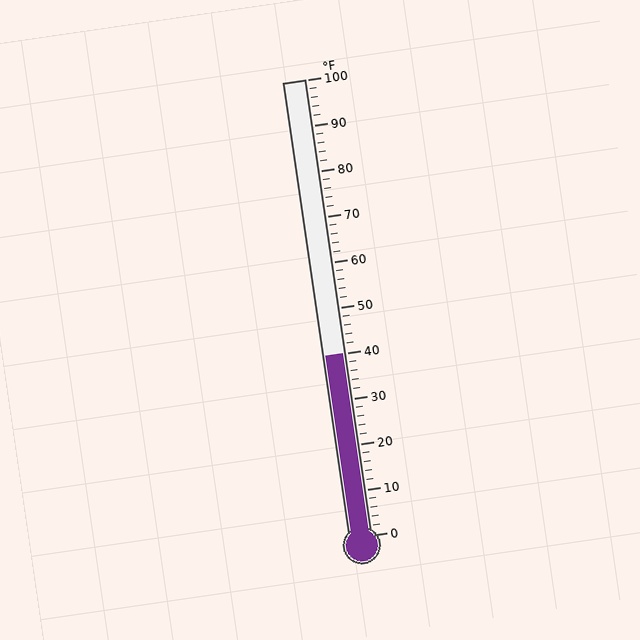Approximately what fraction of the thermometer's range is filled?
The thermometer is filled to approximately 40% of its range.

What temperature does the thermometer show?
The thermometer shows approximately 40°F.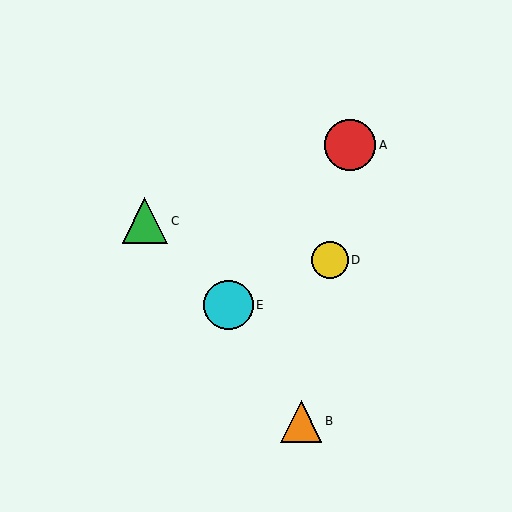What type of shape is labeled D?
Shape D is a yellow circle.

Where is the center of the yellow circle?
The center of the yellow circle is at (330, 260).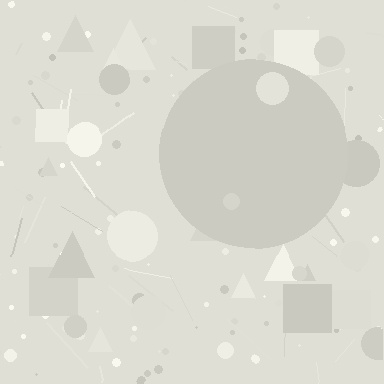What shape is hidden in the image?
A circle is hidden in the image.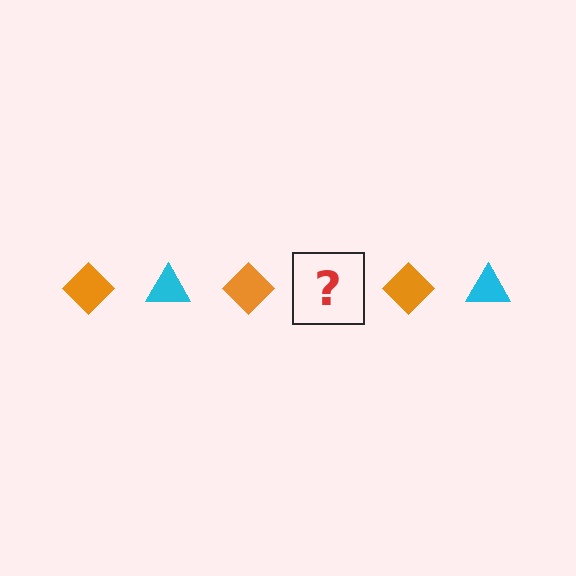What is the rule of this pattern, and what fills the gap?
The rule is that the pattern alternates between orange diamond and cyan triangle. The gap should be filled with a cyan triangle.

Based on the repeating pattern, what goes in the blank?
The blank should be a cyan triangle.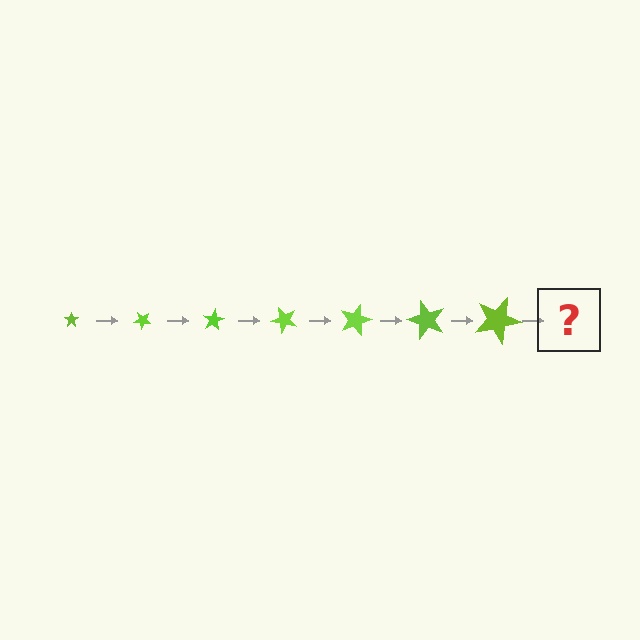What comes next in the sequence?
The next element should be a star, larger than the previous one and rotated 280 degrees from the start.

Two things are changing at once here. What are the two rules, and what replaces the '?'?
The two rules are that the star grows larger each step and it rotates 40 degrees each step. The '?' should be a star, larger than the previous one and rotated 280 degrees from the start.